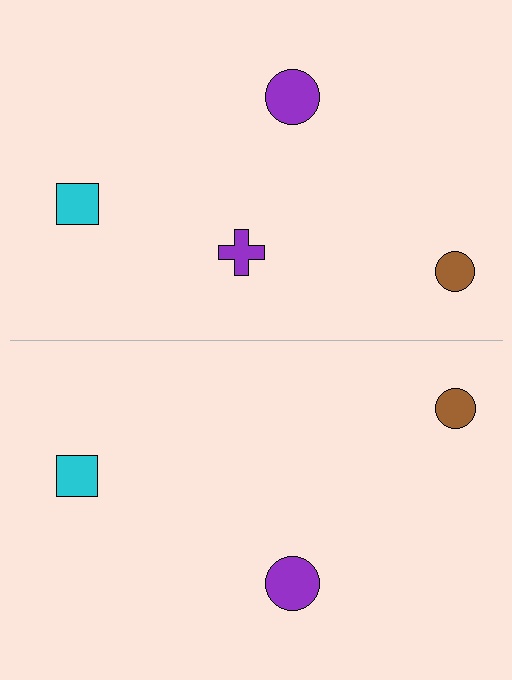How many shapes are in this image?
There are 7 shapes in this image.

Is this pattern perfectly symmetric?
No, the pattern is not perfectly symmetric. A purple cross is missing from the bottom side.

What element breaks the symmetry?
A purple cross is missing from the bottom side.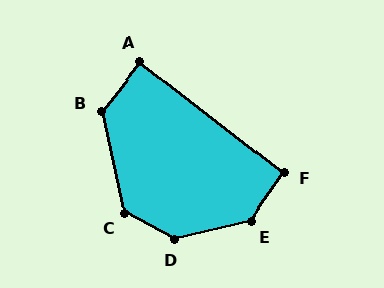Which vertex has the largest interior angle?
D, at approximately 139 degrees.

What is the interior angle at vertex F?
Approximately 93 degrees (approximately right).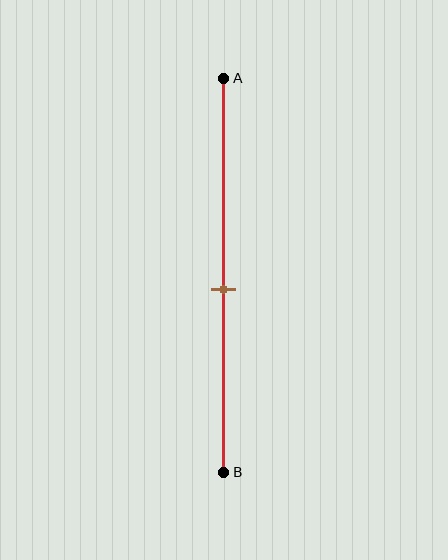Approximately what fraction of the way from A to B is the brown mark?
The brown mark is approximately 55% of the way from A to B.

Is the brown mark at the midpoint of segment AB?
No, the mark is at about 55% from A, not at the 50% midpoint.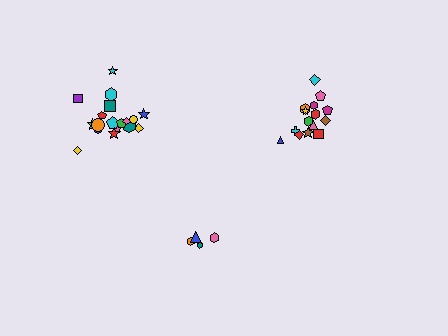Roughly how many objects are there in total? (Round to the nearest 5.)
Roughly 35 objects in total.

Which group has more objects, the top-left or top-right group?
The top-left group.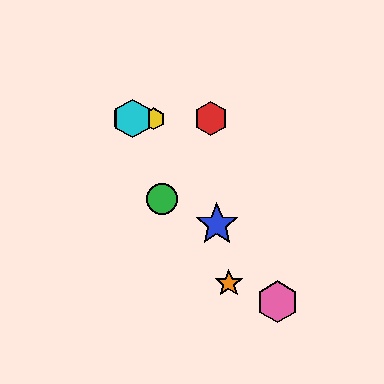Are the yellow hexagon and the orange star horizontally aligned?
No, the yellow hexagon is at y≈119 and the orange star is at y≈283.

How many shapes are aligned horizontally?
4 shapes (the red hexagon, the yellow hexagon, the purple hexagon, the cyan hexagon) are aligned horizontally.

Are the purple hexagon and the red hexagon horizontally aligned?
Yes, both are at y≈119.